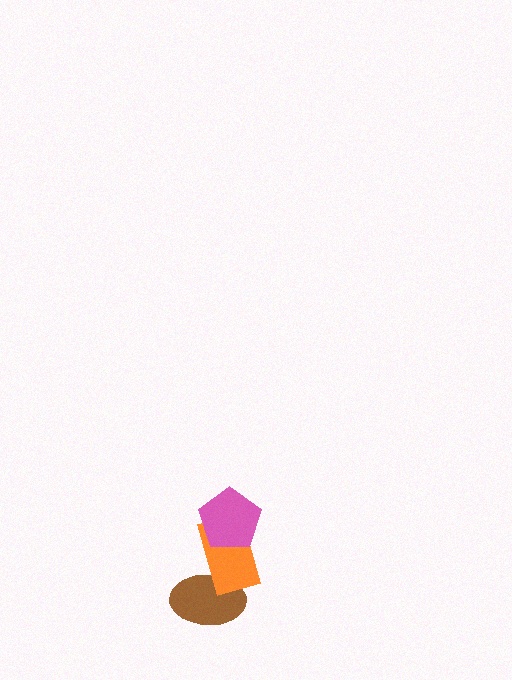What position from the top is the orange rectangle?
The orange rectangle is 2nd from the top.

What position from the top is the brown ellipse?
The brown ellipse is 3rd from the top.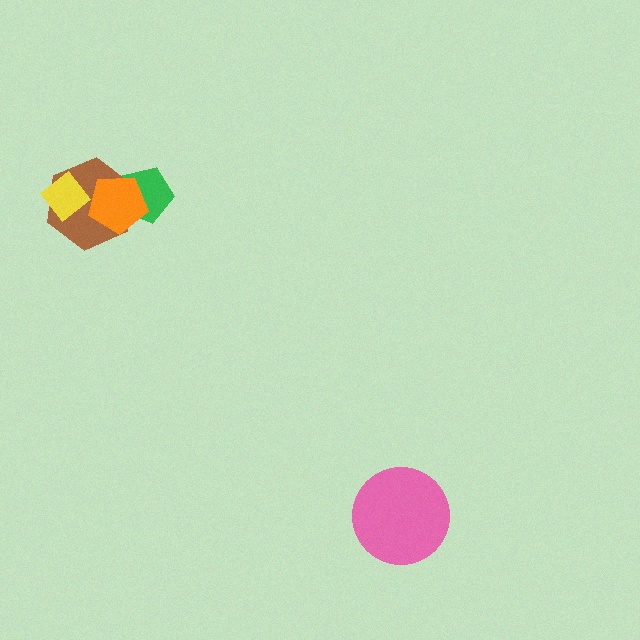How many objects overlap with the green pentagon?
2 objects overlap with the green pentagon.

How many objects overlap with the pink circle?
0 objects overlap with the pink circle.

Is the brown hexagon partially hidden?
Yes, it is partially covered by another shape.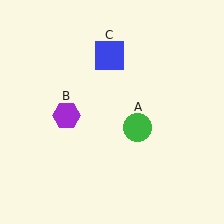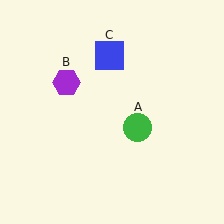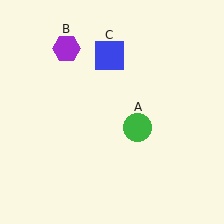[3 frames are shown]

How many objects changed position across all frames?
1 object changed position: purple hexagon (object B).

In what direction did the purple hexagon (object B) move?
The purple hexagon (object B) moved up.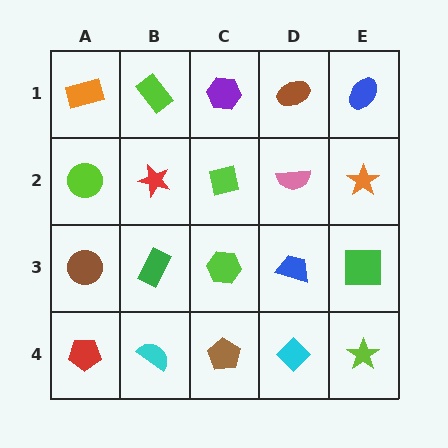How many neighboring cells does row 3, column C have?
4.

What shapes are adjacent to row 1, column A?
A lime circle (row 2, column A), a lime rectangle (row 1, column B).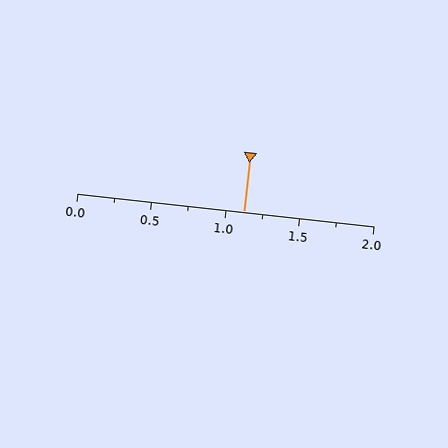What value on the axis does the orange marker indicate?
The marker indicates approximately 1.12.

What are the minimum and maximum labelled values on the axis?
The axis runs from 0.0 to 2.0.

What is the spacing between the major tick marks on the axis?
The major ticks are spaced 0.5 apart.